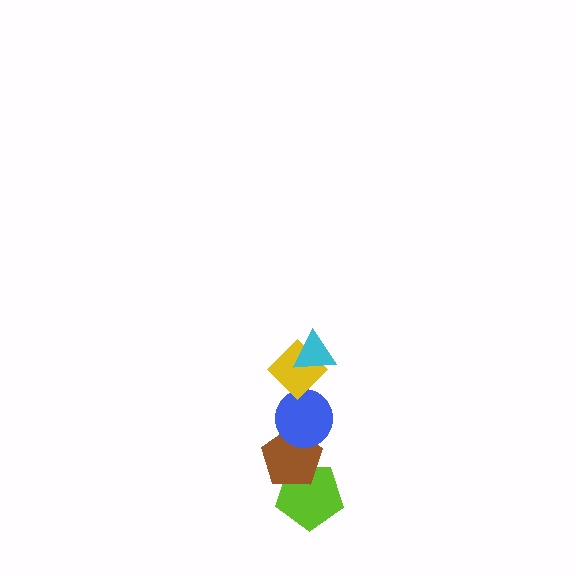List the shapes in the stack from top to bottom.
From top to bottom: the cyan triangle, the yellow diamond, the blue circle, the brown pentagon, the lime pentagon.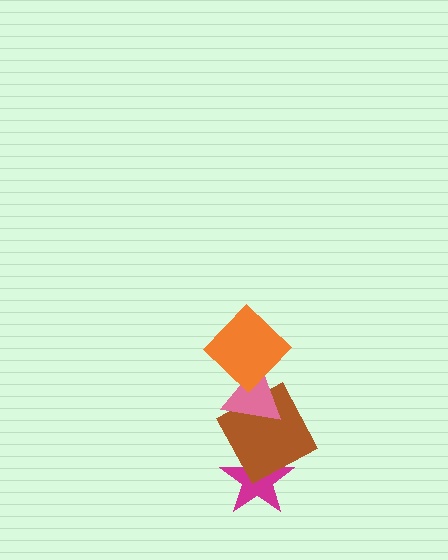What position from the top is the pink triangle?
The pink triangle is 2nd from the top.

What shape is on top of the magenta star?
The brown square is on top of the magenta star.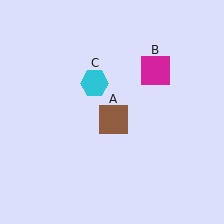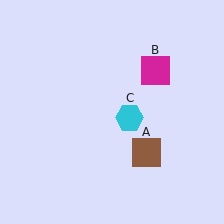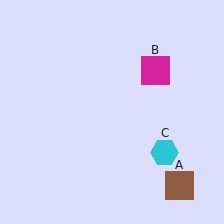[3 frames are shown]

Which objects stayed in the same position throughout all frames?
Magenta square (object B) remained stationary.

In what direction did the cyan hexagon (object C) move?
The cyan hexagon (object C) moved down and to the right.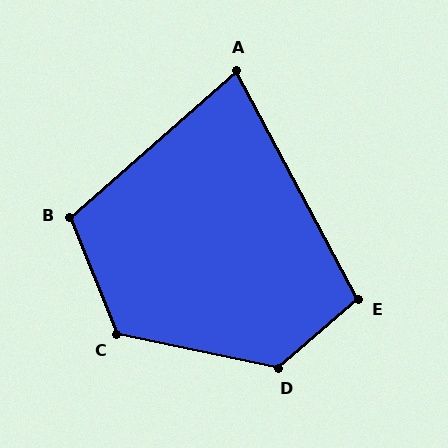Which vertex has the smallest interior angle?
A, at approximately 77 degrees.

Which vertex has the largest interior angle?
D, at approximately 127 degrees.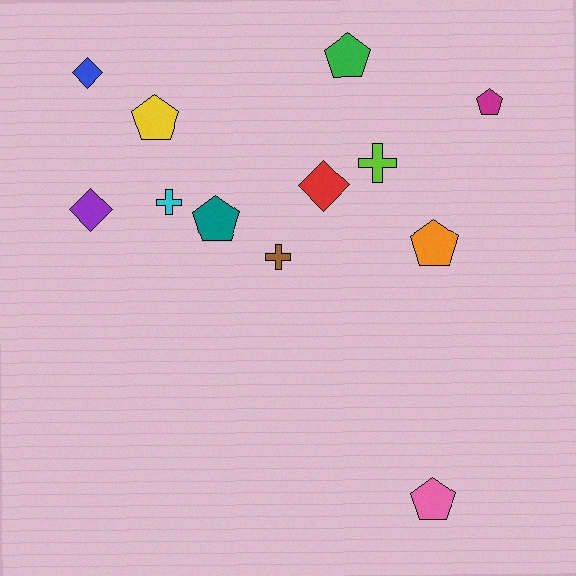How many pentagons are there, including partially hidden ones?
There are 6 pentagons.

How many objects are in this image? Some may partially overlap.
There are 12 objects.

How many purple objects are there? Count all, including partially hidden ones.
There is 1 purple object.